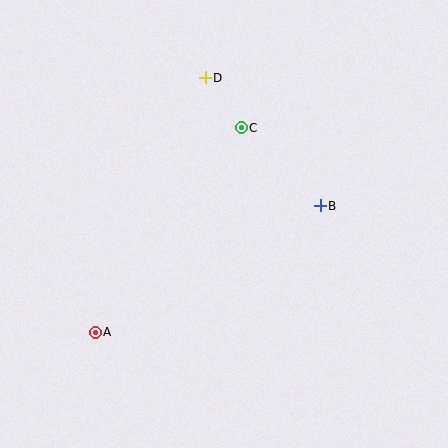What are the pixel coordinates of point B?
Point B is at (320, 206).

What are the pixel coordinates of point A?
Point A is at (95, 332).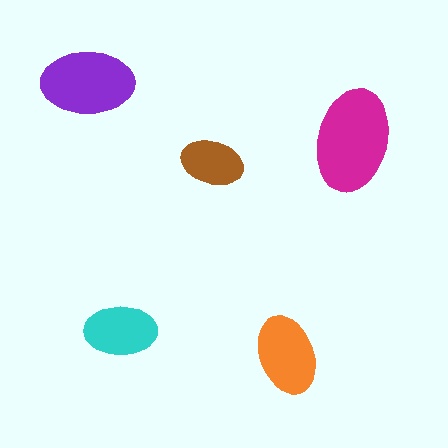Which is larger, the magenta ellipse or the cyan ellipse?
The magenta one.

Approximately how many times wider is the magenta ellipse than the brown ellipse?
About 1.5 times wider.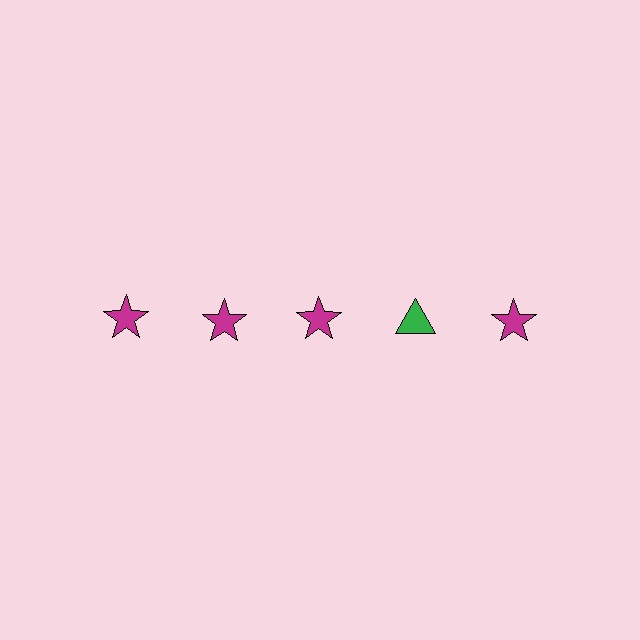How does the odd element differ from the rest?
It differs in both color (green instead of magenta) and shape (triangle instead of star).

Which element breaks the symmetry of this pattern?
The green triangle in the top row, second from right column breaks the symmetry. All other shapes are magenta stars.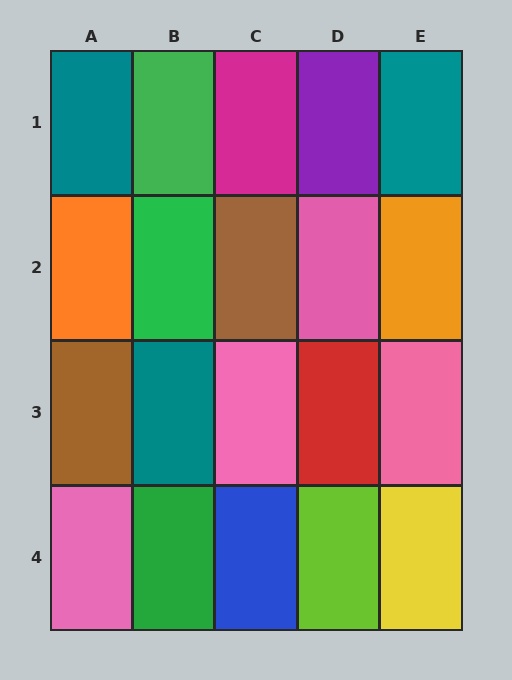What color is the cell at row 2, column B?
Green.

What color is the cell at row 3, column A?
Brown.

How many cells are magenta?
1 cell is magenta.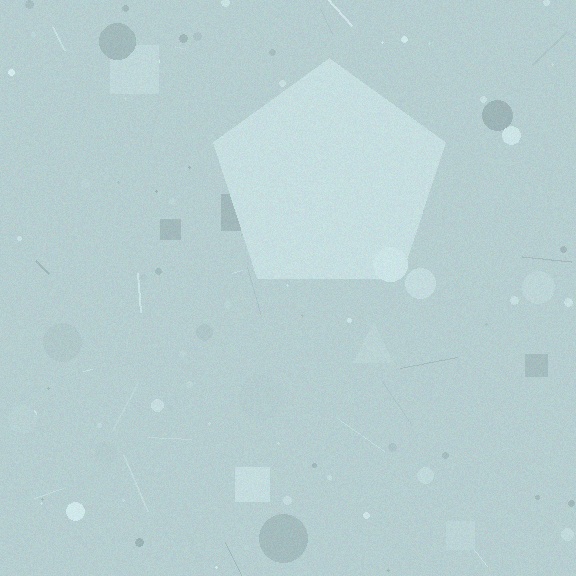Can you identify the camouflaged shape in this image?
The camouflaged shape is a pentagon.